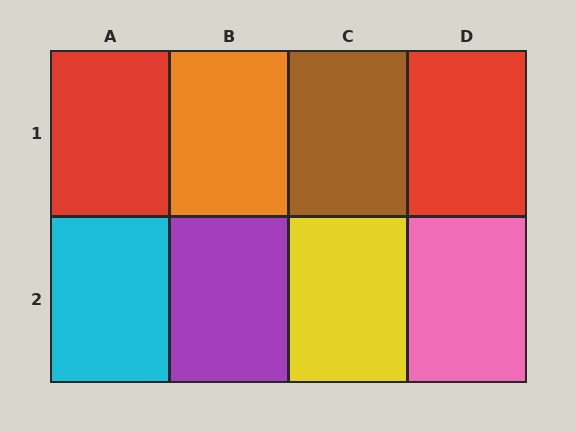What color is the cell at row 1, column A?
Red.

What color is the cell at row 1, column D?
Red.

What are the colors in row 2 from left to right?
Cyan, purple, yellow, pink.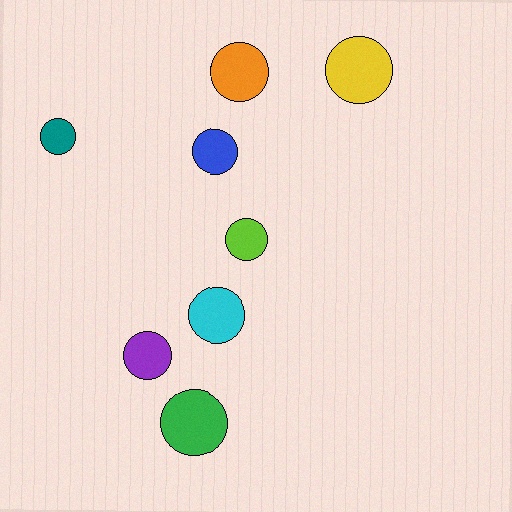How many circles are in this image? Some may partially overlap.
There are 8 circles.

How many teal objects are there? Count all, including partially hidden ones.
There is 1 teal object.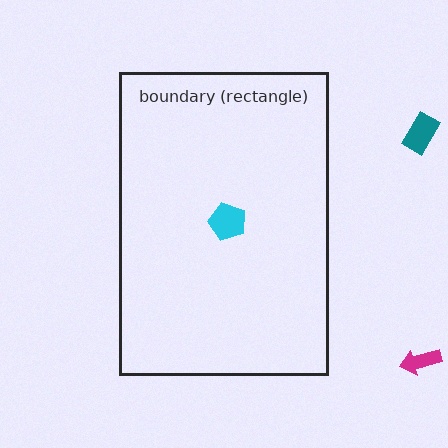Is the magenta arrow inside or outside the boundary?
Outside.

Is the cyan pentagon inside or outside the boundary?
Inside.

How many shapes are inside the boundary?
1 inside, 2 outside.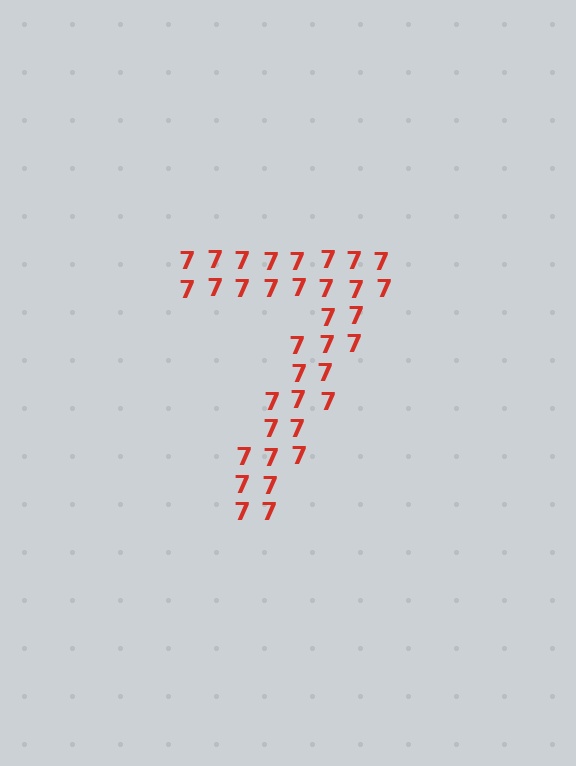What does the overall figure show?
The overall figure shows the digit 7.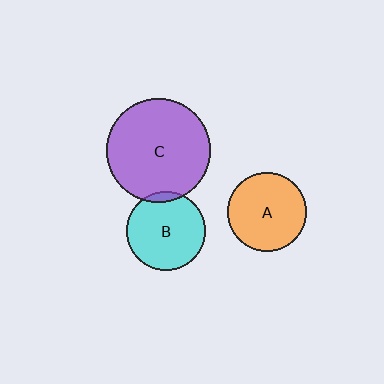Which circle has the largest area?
Circle C (purple).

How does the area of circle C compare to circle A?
Approximately 1.7 times.